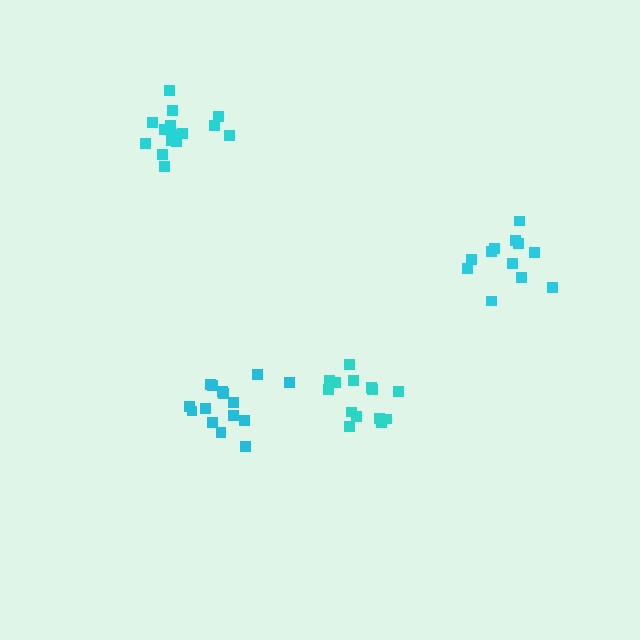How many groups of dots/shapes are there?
There are 4 groups.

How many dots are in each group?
Group 1: 12 dots, Group 2: 14 dots, Group 3: 15 dots, Group 4: 15 dots (56 total).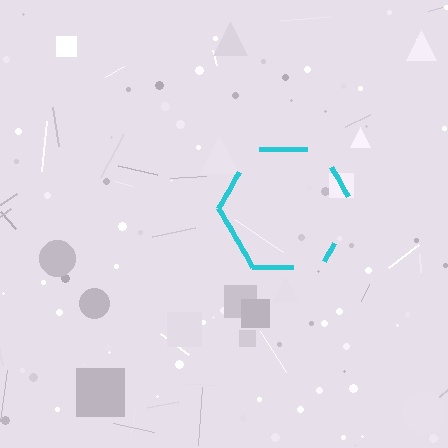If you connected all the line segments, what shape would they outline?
They would outline a hexagon.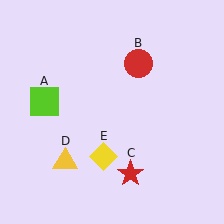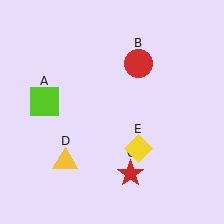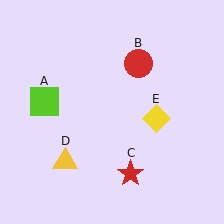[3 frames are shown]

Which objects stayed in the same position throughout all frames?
Lime square (object A) and red circle (object B) and red star (object C) and yellow triangle (object D) remained stationary.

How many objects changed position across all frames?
1 object changed position: yellow diamond (object E).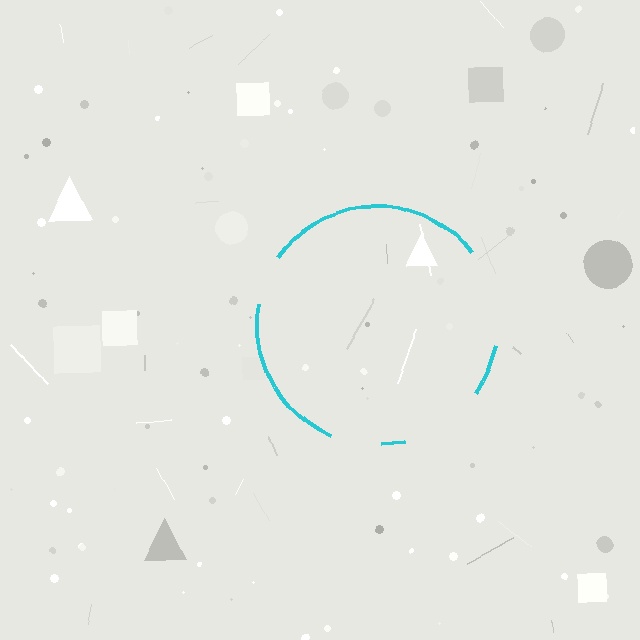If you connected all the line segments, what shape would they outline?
They would outline a circle.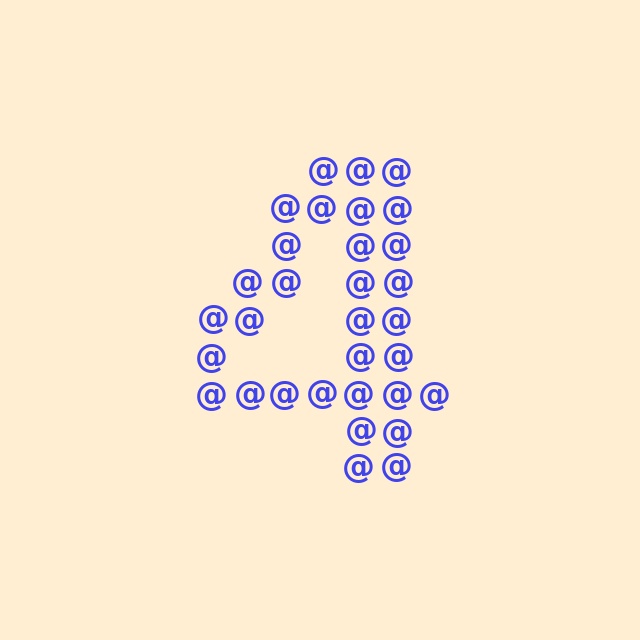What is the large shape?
The large shape is the digit 4.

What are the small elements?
The small elements are at signs.